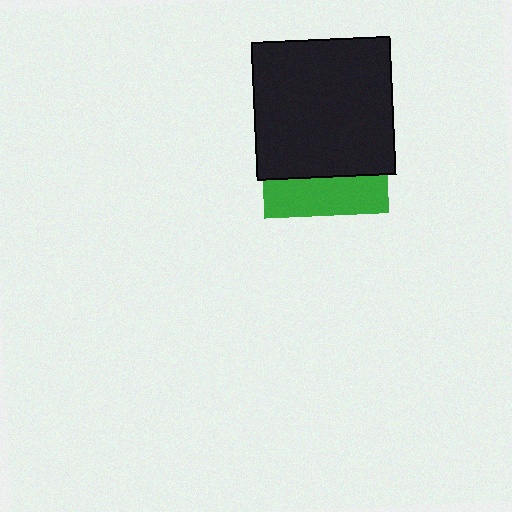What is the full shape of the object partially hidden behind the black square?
The partially hidden object is a green square.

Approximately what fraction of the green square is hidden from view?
Roughly 70% of the green square is hidden behind the black square.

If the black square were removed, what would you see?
You would see the complete green square.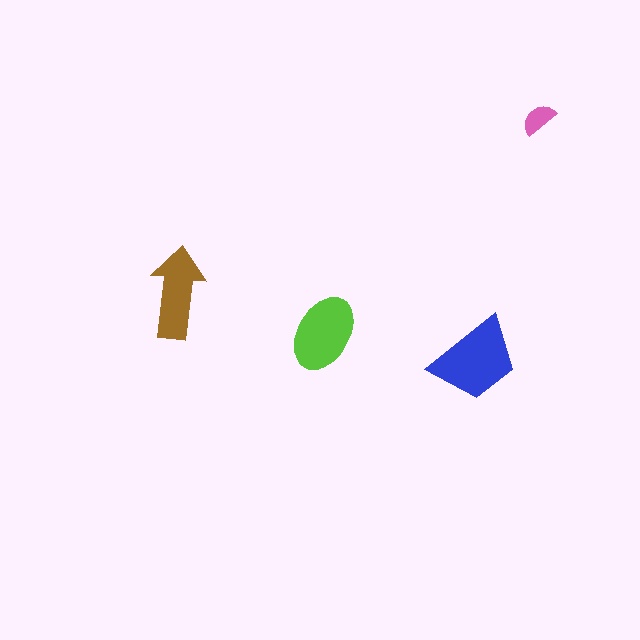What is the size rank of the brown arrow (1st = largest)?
3rd.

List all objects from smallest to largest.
The pink semicircle, the brown arrow, the lime ellipse, the blue trapezoid.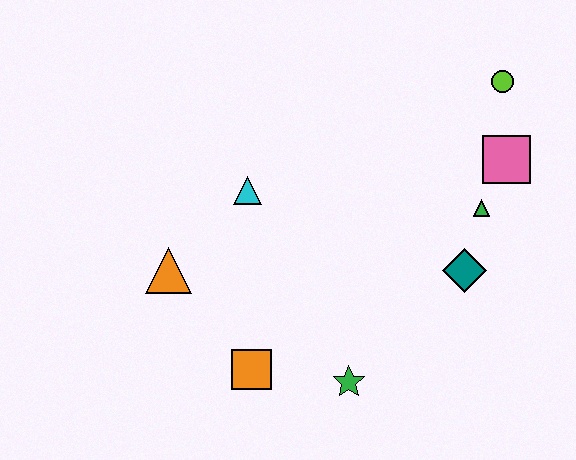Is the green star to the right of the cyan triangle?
Yes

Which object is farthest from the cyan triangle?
The lime circle is farthest from the cyan triangle.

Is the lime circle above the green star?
Yes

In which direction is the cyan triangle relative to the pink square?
The cyan triangle is to the left of the pink square.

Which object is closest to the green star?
The orange square is closest to the green star.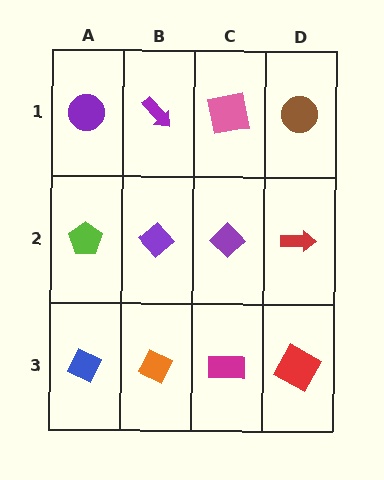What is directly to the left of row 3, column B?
A blue diamond.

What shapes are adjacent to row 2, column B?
A purple arrow (row 1, column B), an orange diamond (row 3, column B), a lime pentagon (row 2, column A), a purple diamond (row 2, column C).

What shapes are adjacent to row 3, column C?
A purple diamond (row 2, column C), an orange diamond (row 3, column B), a red square (row 3, column D).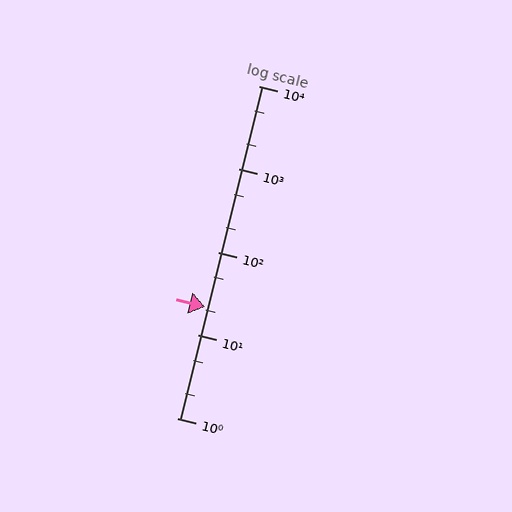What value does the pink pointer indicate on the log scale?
The pointer indicates approximately 22.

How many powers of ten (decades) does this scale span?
The scale spans 4 decades, from 1 to 10000.